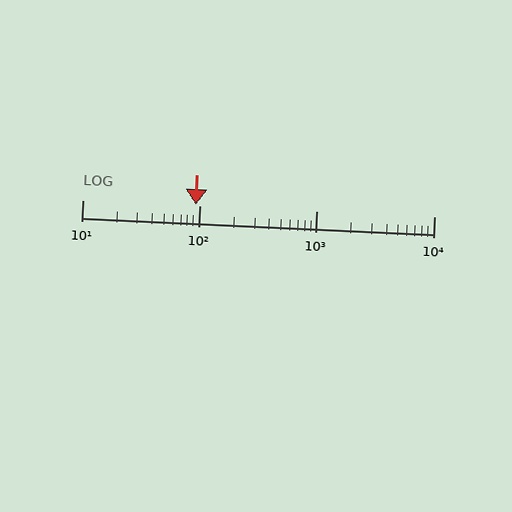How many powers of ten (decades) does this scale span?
The scale spans 3 decades, from 10 to 10000.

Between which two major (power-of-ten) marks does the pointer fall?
The pointer is between 10 and 100.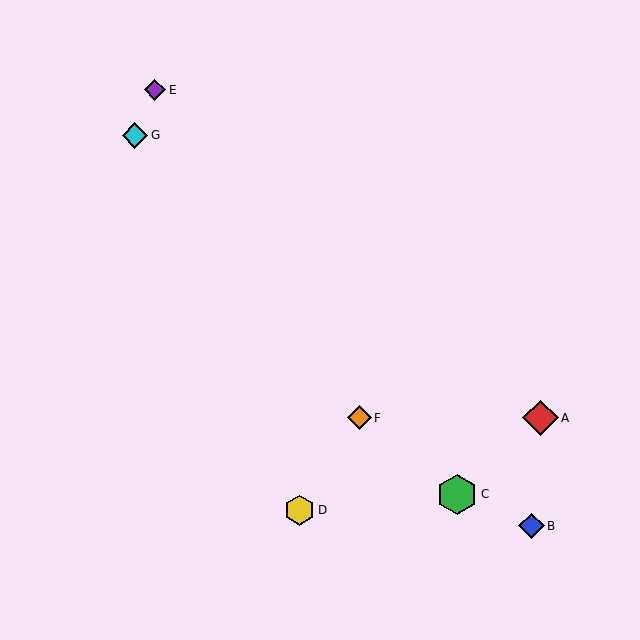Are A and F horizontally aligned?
Yes, both are at y≈418.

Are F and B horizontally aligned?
No, F is at y≈418 and B is at y≈526.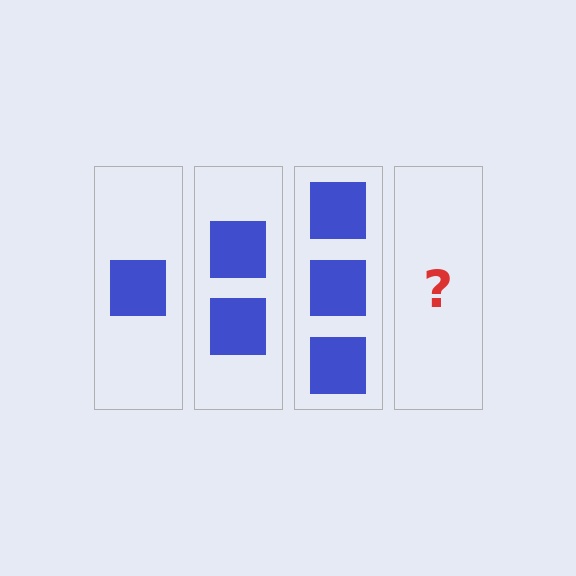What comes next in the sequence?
The next element should be 4 squares.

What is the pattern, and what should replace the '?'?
The pattern is that each step adds one more square. The '?' should be 4 squares.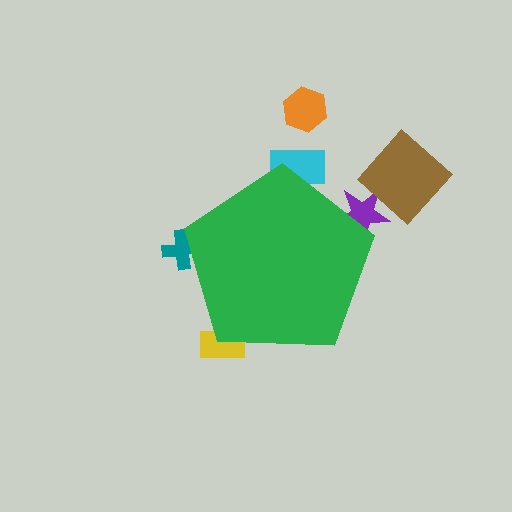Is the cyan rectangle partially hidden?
Yes, the cyan rectangle is partially hidden behind the green pentagon.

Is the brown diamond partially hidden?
No, the brown diamond is fully visible.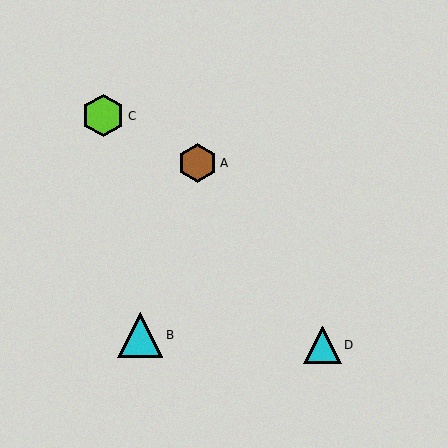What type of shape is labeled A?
Shape A is a brown hexagon.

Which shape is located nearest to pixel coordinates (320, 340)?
The cyan triangle (labeled D) at (323, 345) is nearest to that location.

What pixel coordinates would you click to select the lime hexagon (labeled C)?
Click at (103, 116) to select the lime hexagon C.